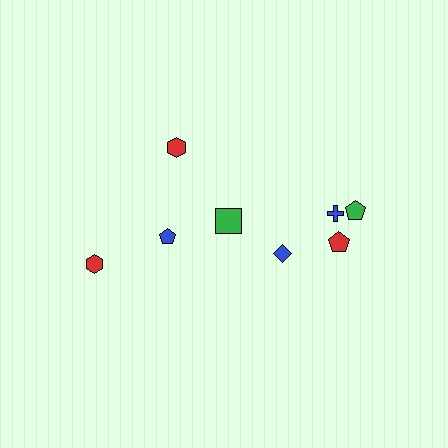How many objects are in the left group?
There are 3 objects.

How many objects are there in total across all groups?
There are 8 objects.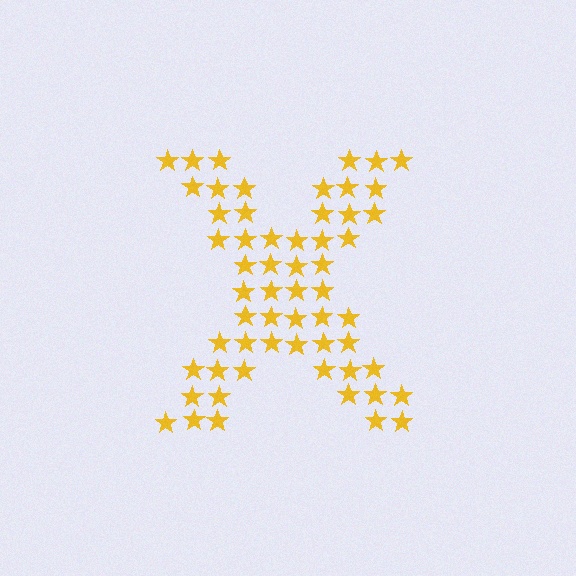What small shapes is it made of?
It is made of small stars.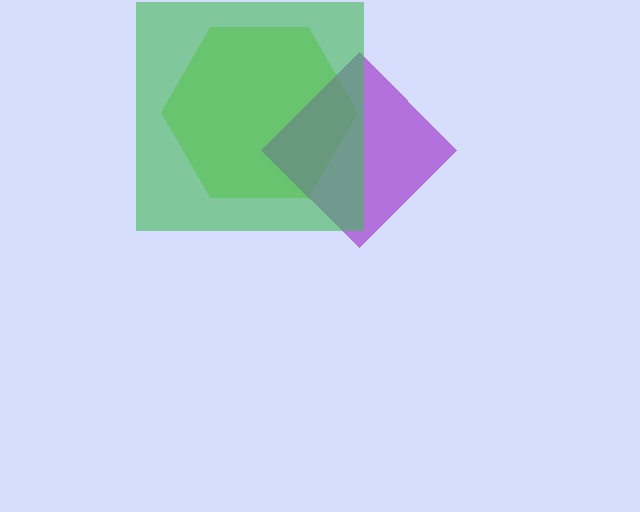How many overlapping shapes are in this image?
There are 3 overlapping shapes in the image.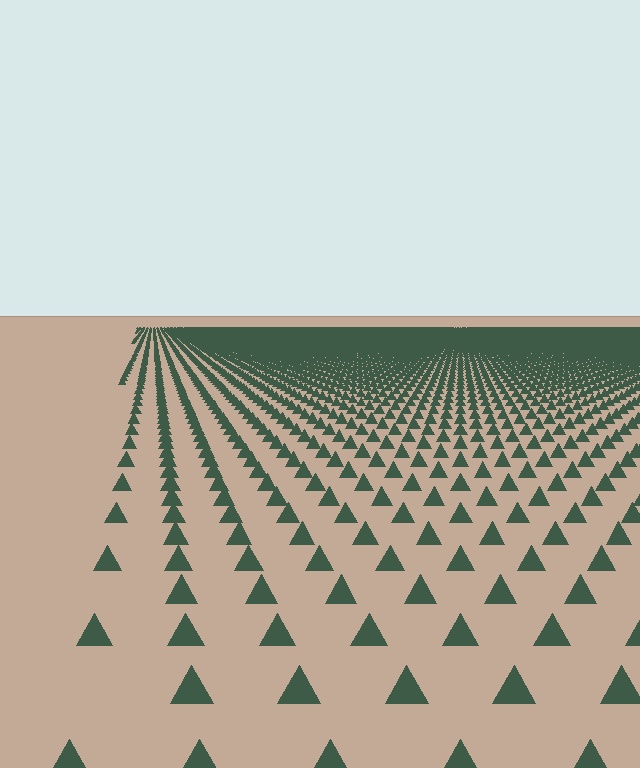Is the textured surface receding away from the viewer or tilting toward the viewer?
The surface is receding away from the viewer. Texture elements get smaller and denser toward the top.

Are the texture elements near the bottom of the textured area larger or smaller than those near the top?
Larger. Near the bottom, elements are closer to the viewer and appear at a bigger on-screen size.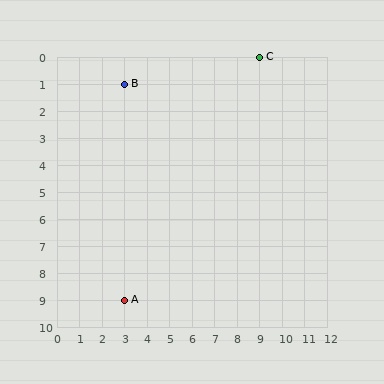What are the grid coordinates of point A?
Point A is at grid coordinates (3, 9).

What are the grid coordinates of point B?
Point B is at grid coordinates (3, 1).